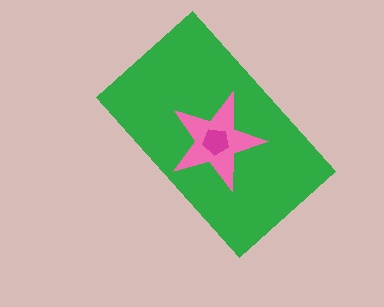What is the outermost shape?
The green rectangle.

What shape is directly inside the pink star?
The magenta pentagon.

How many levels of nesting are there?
3.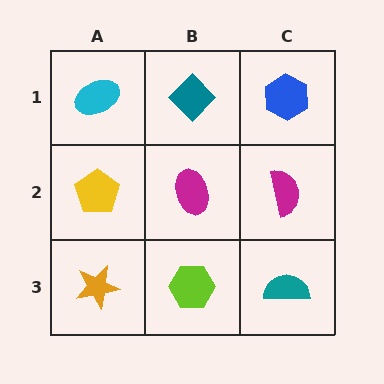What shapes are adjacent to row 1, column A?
A yellow pentagon (row 2, column A), a teal diamond (row 1, column B).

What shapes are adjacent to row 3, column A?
A yellow pentagon (row 2, column A), a lime hexagon (row 3, column B).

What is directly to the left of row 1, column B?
A cyan ellipse.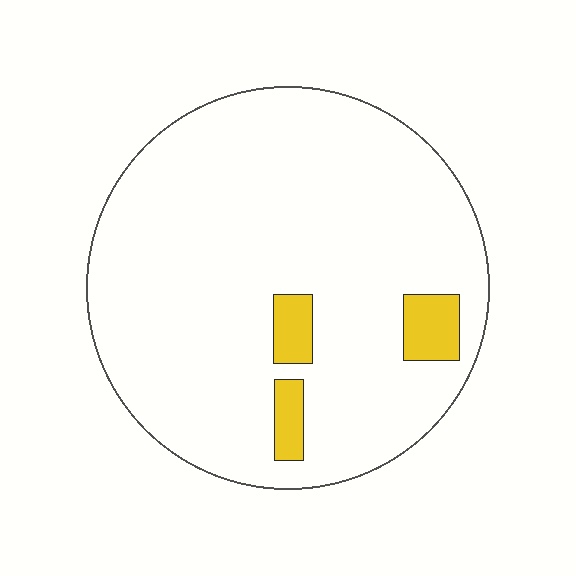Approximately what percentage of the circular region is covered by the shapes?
Approximately 5%.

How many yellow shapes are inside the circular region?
3.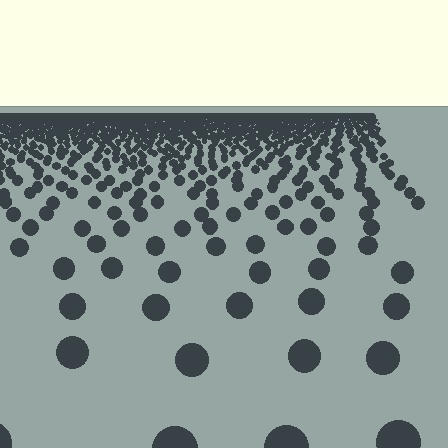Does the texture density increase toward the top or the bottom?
Density increases toward the top.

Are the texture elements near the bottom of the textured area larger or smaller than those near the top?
Larger. Near the bottom, elements are closer to the viewer and appear at a bigger on-screen size.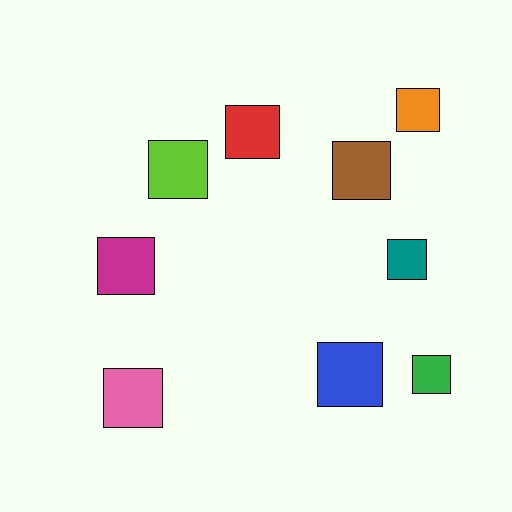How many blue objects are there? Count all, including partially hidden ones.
There is 1 blue object.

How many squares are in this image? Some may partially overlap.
There are 9 squares.